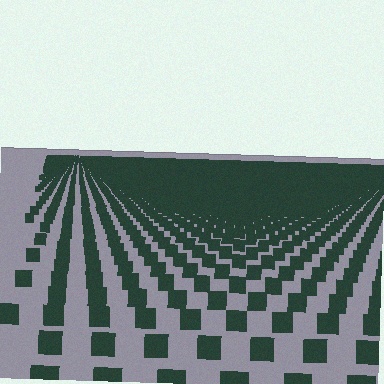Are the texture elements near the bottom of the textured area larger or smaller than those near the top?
Larger. Near the bottom, elements are closer to the viewer and appear at a bigger on-screen size.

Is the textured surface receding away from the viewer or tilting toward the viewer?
The surface is receding away from the viewer. Texture elements get smaller and denser toward the top.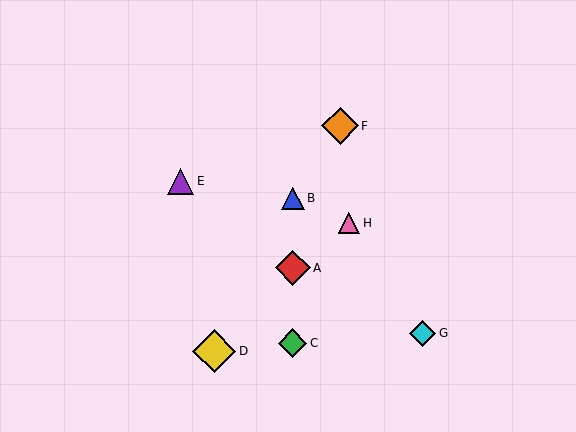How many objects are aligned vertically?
3 objects (A, B, C) are aligned vertically.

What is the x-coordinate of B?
Object B is at x≈293.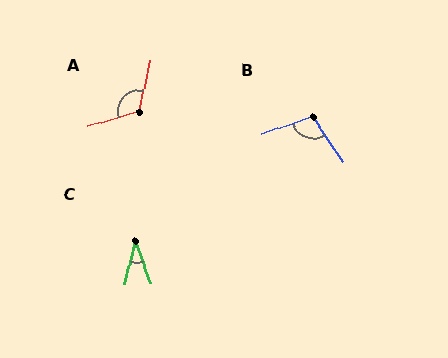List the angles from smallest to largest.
C (34°), B (105°), A (118°).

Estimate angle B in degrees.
Approximately 105 degrees.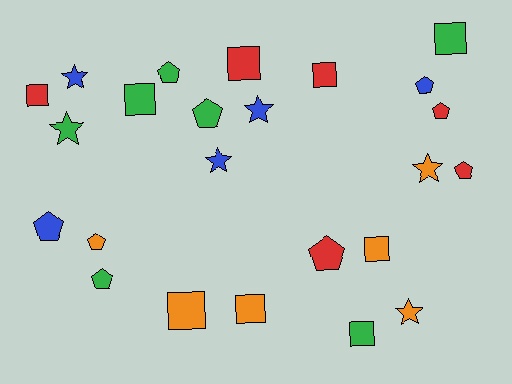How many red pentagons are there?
There are 3 red pentagons.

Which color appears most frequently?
Green, with 7 objects.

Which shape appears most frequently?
Square, with 9 objects.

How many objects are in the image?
There are 24 objects.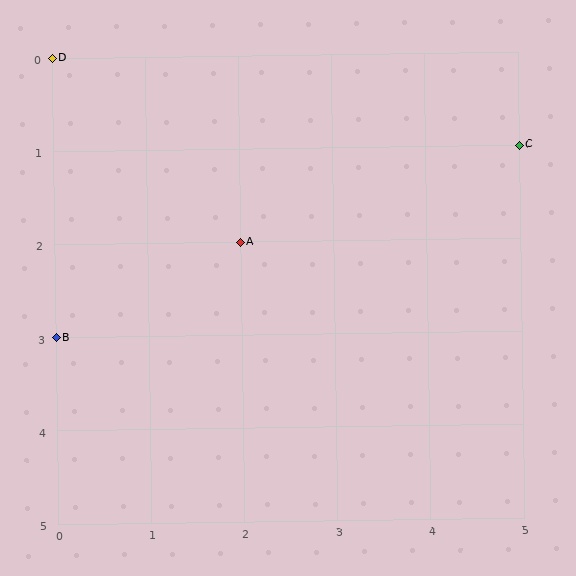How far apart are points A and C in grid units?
Points A and C are 3 columns and 1 row apart (about 3.2 grid units diagonally).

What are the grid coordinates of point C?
Point C is at grid coordinates (5, 1).